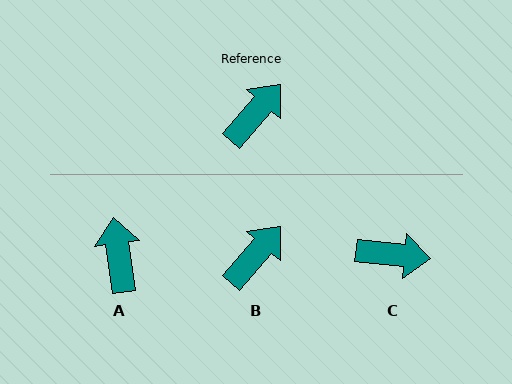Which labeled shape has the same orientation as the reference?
B.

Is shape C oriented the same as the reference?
No, it is off by about 55 degrees.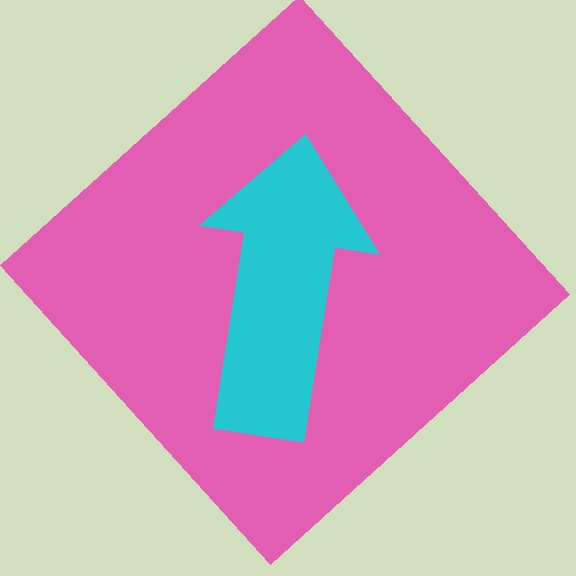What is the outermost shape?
The pink diamond.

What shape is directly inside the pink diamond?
The cyan arrow.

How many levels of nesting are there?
2.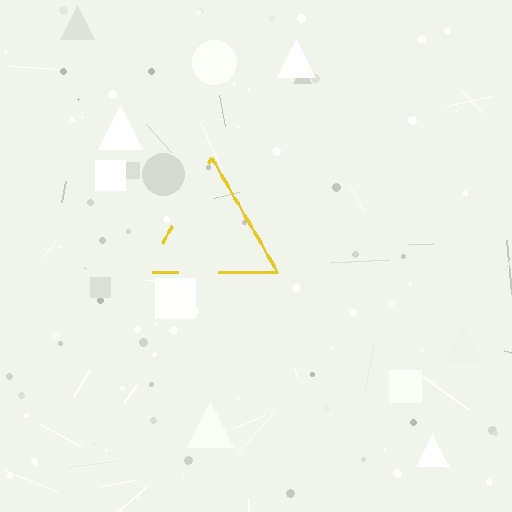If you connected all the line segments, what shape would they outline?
They would outline a triangle.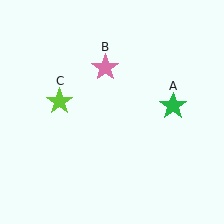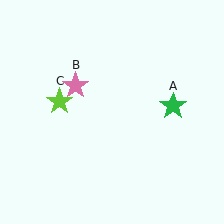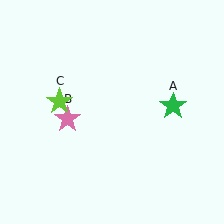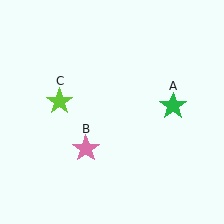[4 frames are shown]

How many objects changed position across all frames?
1 object changed position: pink star (object B).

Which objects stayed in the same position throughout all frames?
Green star (object A) and lime star (object C) remained stationary.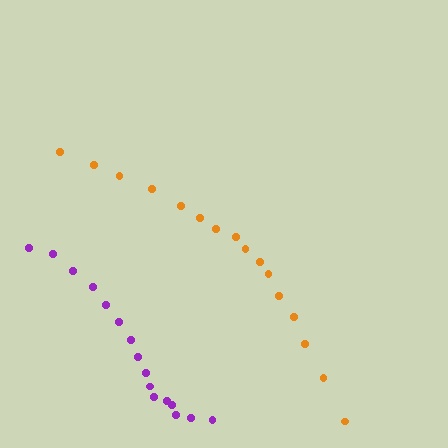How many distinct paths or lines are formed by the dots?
There are 2 distinct paths.